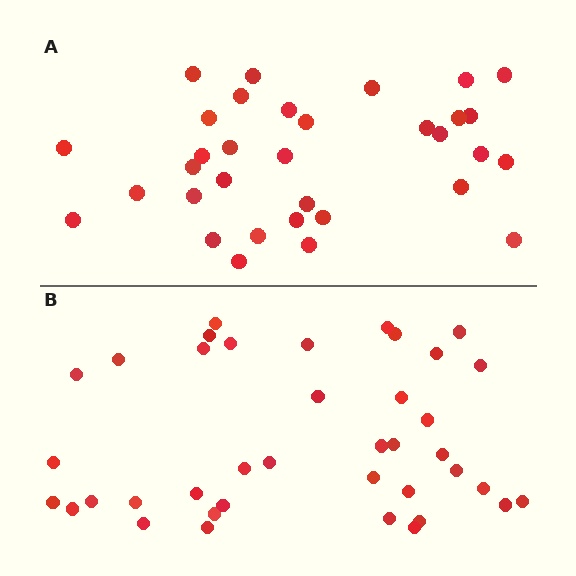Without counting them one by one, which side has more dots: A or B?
Region B (the bottom region) has more dots.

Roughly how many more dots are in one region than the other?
Region B has about 6 more dots than region A.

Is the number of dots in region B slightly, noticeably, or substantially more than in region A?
Region B has only slightly more — the two regions are fairly close. The ratio is roughly 1.2 to 1.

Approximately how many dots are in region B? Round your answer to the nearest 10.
About 40 dots. (The exact count is 39, which rounds to 40.)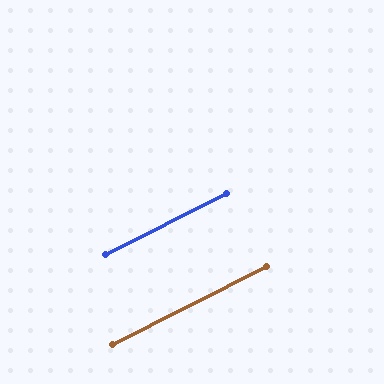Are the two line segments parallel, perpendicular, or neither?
Parallel — their directions differ by only 0.3°.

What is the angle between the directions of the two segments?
Approximately 0 degrees.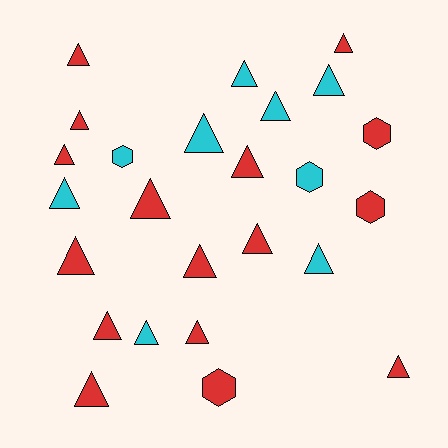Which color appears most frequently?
Red, with 16 objects.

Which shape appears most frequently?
Triangle, with 20 objects.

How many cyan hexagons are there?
There are 2 cyan hexagons.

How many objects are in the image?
There are 25 objects.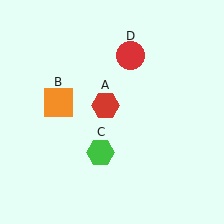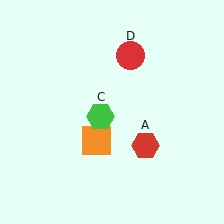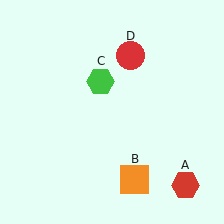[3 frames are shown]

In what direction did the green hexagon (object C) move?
The green hexagon (object C) moved up.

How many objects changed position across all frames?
3 objects changed position: red hexagon (object A), orange square (object B), green hexagon (object C).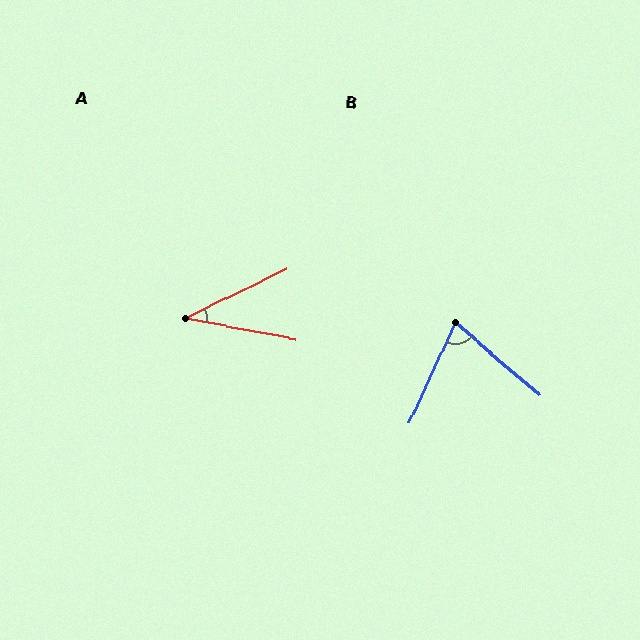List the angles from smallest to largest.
A (37°), B (74°).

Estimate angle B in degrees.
Approximately 74 degrees.